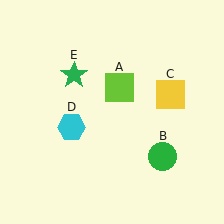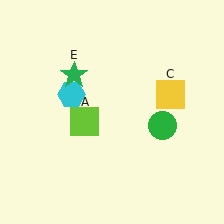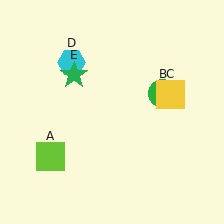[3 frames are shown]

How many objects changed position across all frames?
3 objects changed position: lime square (object A), green circle (object B), cyan hexagon (object D).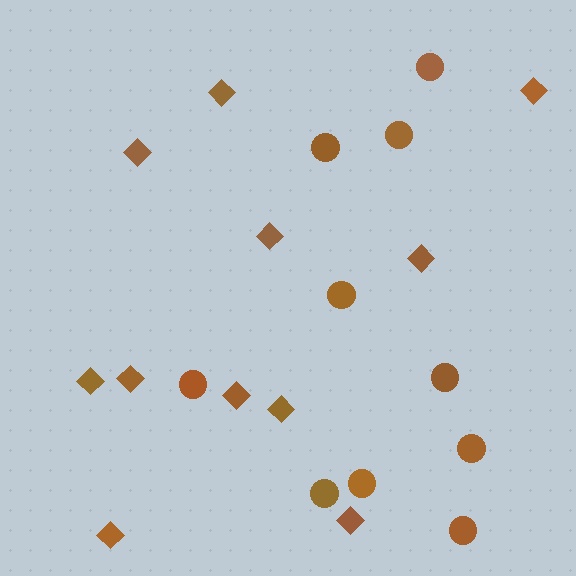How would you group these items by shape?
There are 2 groups: one group of circles (10) and one group of diamonds (11).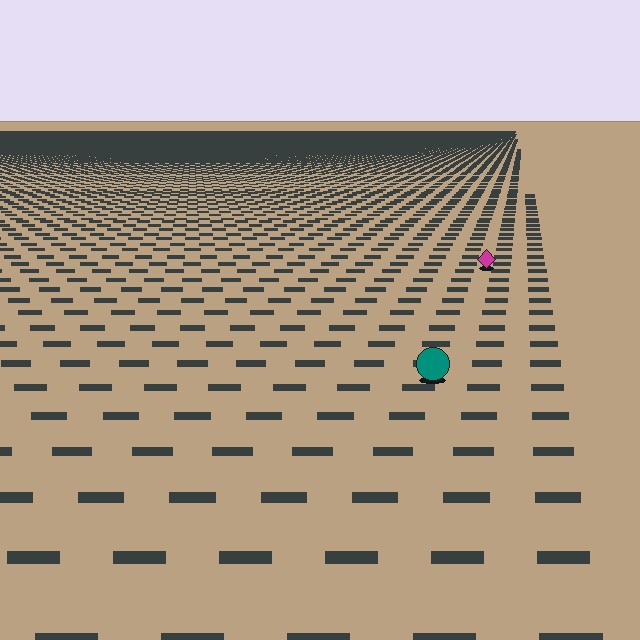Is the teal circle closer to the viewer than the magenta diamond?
Yes. The teal circle is closer — you can tell from the texture gradient: the ground texture is coarser near it.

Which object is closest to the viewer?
The teal circle is closest. The texture marks near it are larger and more spread out.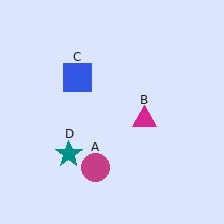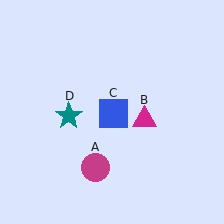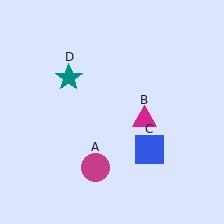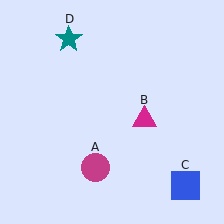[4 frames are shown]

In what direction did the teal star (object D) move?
The teal star (object D) moved up.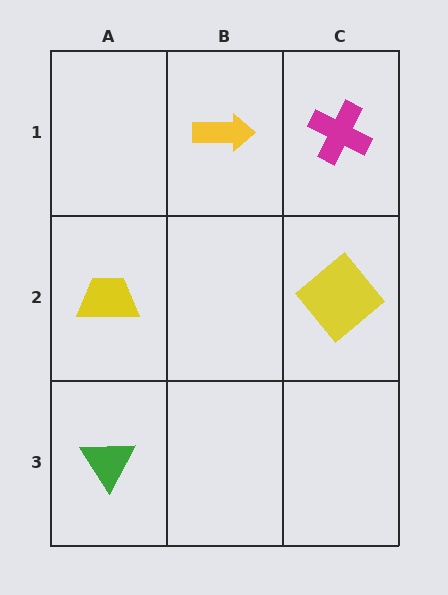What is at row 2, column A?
A yellow trapezoid.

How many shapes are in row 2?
2 shapes.